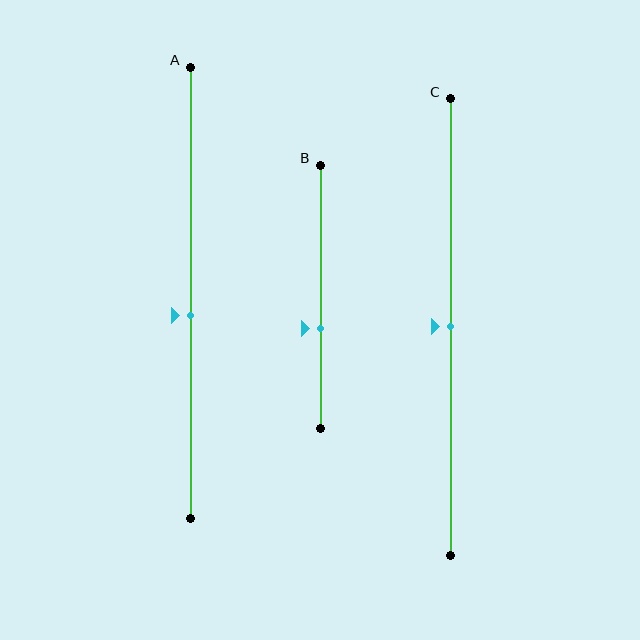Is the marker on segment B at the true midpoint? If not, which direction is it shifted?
No, the marker on segment B is shifted downward by about 12% of the segment length.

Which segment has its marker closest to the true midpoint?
Segment C has its marker closest to the true midpoint.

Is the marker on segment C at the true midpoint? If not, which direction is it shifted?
Yes, the marker on segment C is at the true midpoint.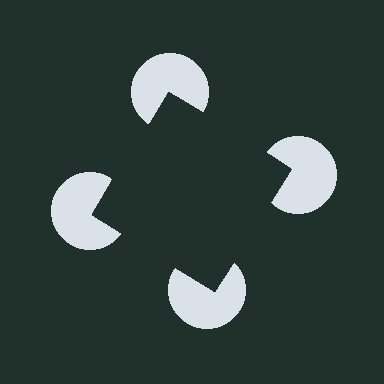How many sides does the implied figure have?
4 sides.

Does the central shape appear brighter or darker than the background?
It typically appears slightly darker than the background, even though no actual brightness change is drawn.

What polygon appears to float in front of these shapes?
An illusory square — its edges are inferred from the aligned wedge cuts in the pac-man discs, not physically drawn.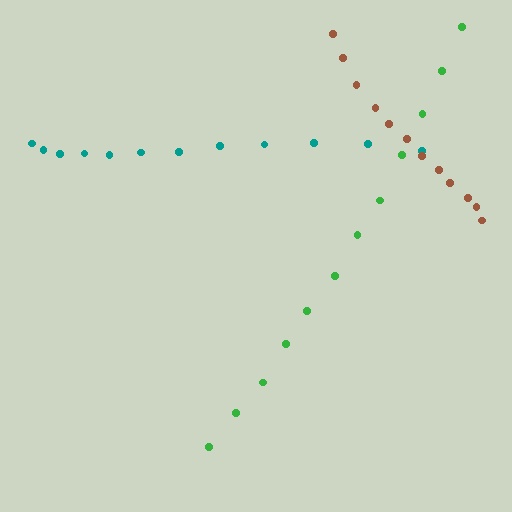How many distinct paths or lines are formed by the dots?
There are 3 distinct paths.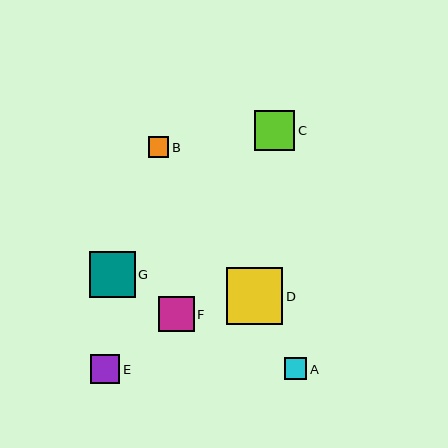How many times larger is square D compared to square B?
Square D is approximately 2.8 times the size of square B.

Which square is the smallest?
Square B is the smallest with a size of approximately 20 pixels.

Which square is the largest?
Square D is the largest with a size of approximately 57 pixels.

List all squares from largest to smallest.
From largest to smallest: D, G, C, F, E, A, B.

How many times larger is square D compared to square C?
Square D is approximately 1.4 times the size of square C.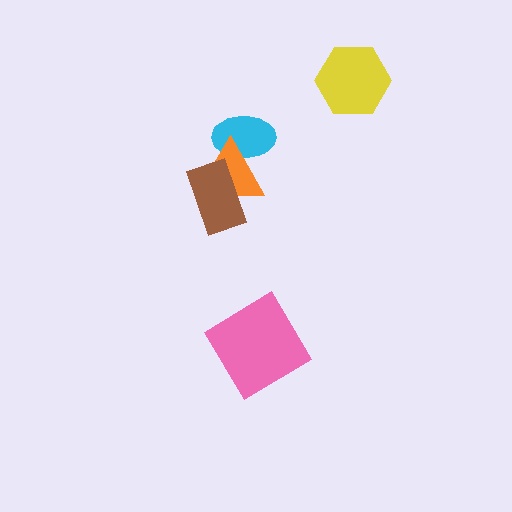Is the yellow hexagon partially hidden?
No, no other shape covers it.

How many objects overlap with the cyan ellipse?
1 object overlaps with the cyan ellipse.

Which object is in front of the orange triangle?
The brown rectangle is in front of the orange triangle.